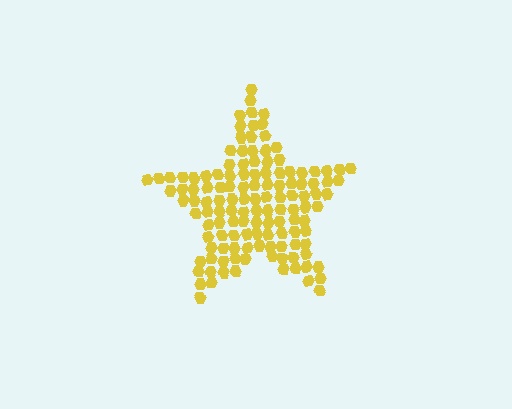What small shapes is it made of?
It is made of small hexagons.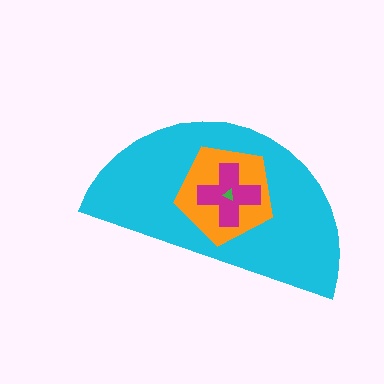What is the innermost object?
The green triangle.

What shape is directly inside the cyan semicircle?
The orange pentagon.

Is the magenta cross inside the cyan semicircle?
Yes.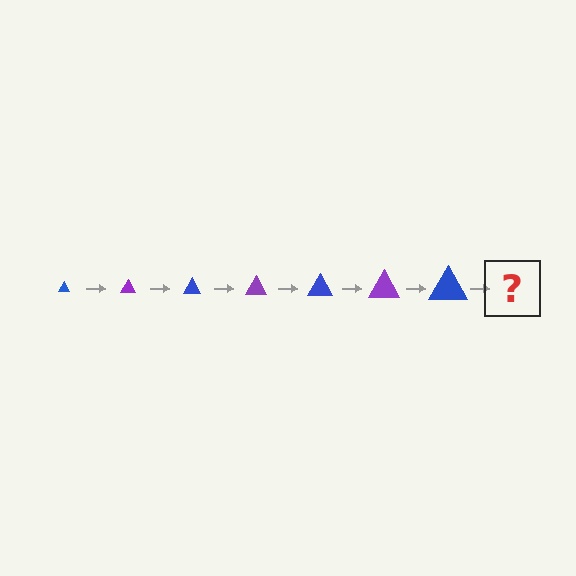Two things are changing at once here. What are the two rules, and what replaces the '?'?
The two rules are that the triangle grows larger each step and the color cycles through blue and purple. The '?' should be a purple triangle, larger than the previous one.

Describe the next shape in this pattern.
It should be a purple triangle, larger than the previous one.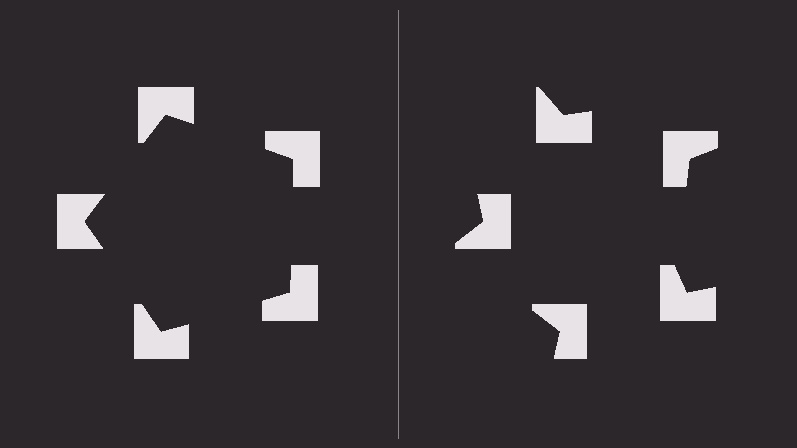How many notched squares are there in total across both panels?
10 — 5 on each side.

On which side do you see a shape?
An illusory pentagon appears on the left side. On the right side the wedge cuts are rotated, so no coherent shape forms.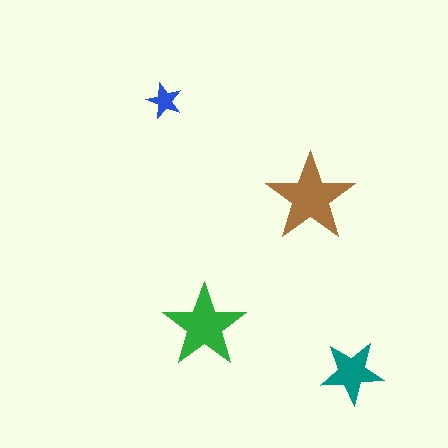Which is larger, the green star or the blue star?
The green one.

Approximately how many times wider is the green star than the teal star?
About 1.5 times wider.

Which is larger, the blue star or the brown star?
The brown one.